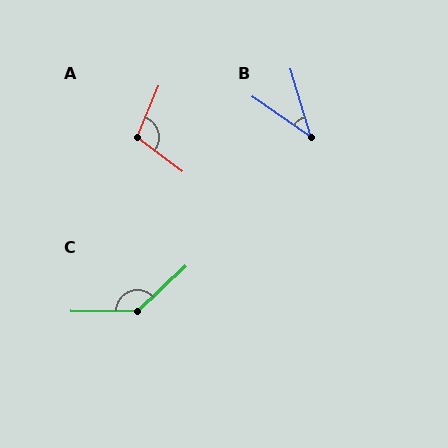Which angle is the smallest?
B, at approximately 39 degrees.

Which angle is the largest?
C, at approximately 136 degrees.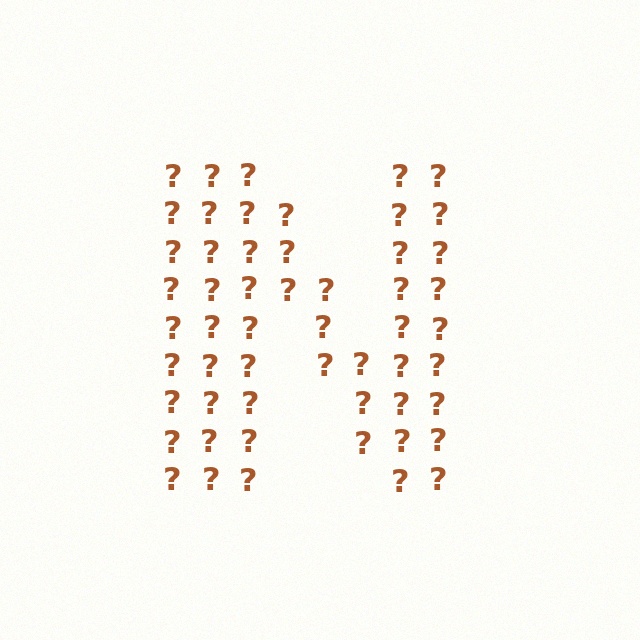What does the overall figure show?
The overall figure shows the letter N.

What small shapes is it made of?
It is made of small question marks.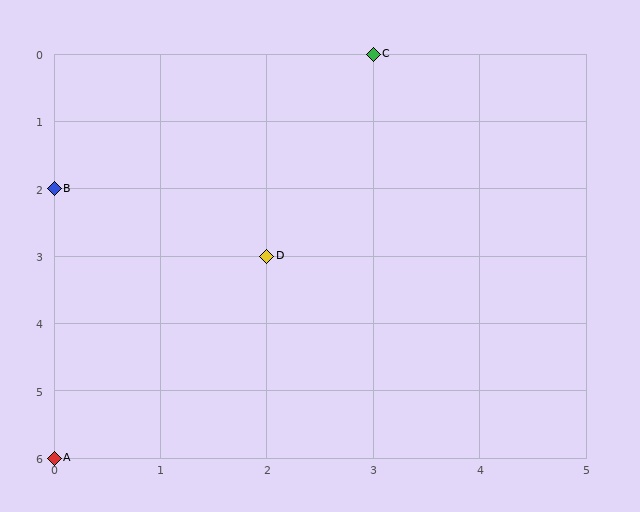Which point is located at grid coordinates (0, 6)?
Point A is at (0, 6).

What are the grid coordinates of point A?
Point A is at grid coordinates (0, 6).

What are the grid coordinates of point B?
Point B is at grid coordinates (0, 2).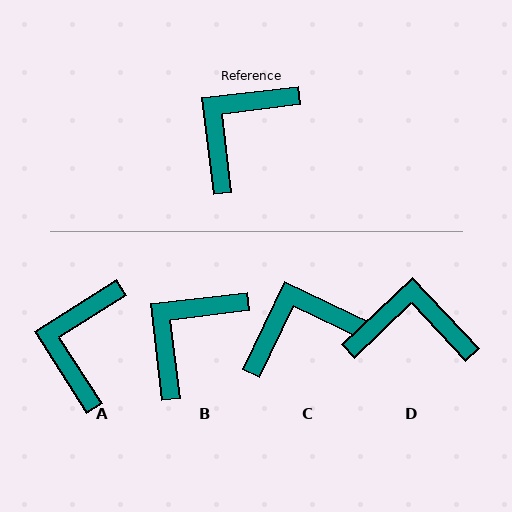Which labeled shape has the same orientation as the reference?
B.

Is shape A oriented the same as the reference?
No, it is off by about 26 degrees.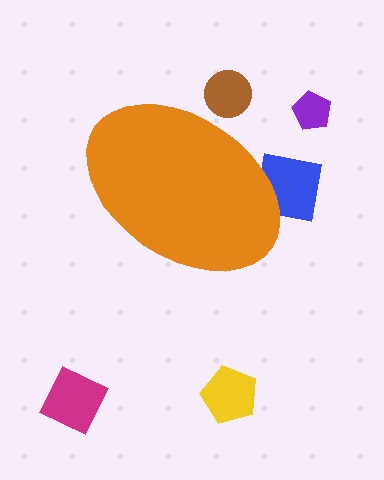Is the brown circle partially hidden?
Yes, the brown circle is partially hidden behind the orange ellipse.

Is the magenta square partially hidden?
No, the magenta square is fully visible.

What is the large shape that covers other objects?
An orange ellipse.